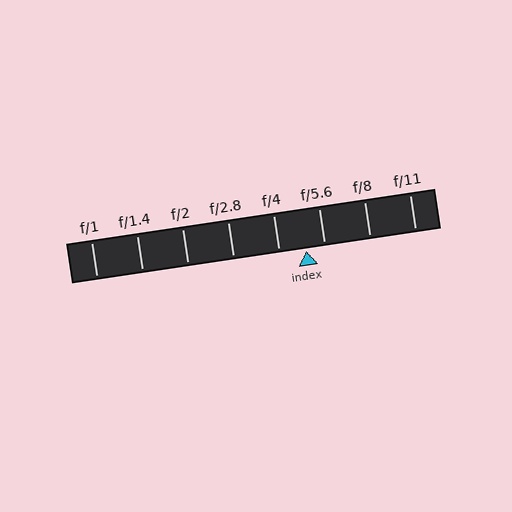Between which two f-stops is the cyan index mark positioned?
The index mark is between f/4 and f/5.6.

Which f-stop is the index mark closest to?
The index mark is closest to f/5.6.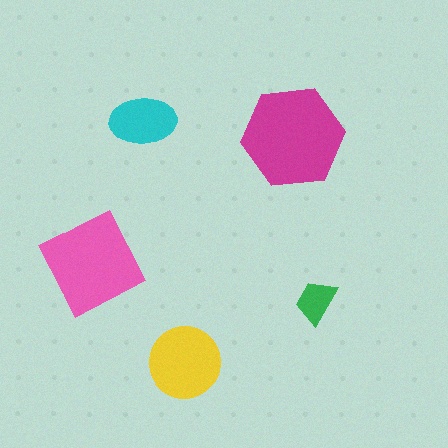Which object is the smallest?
The green trapezoid.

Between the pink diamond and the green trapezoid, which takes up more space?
The pink diamond.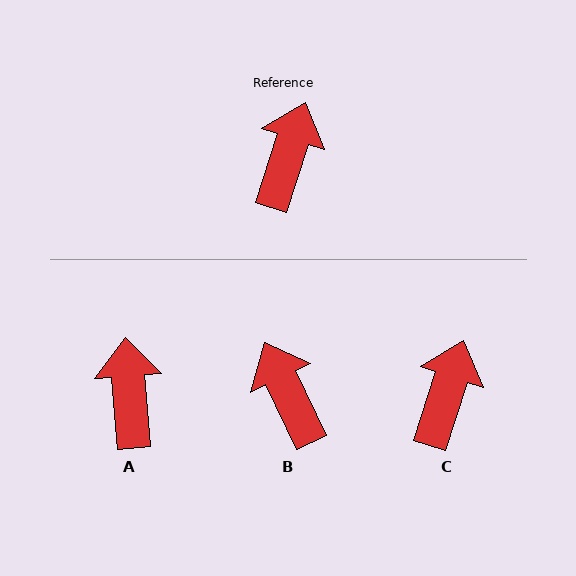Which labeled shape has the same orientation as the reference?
C.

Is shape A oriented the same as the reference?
No, it is off by about 22 degrees.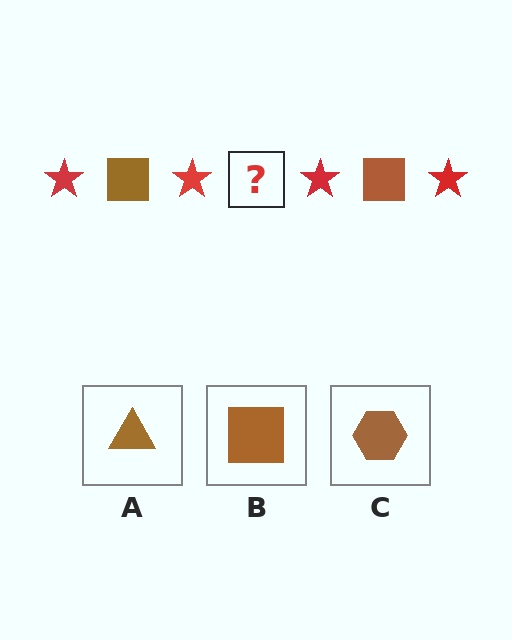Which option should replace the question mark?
Option B.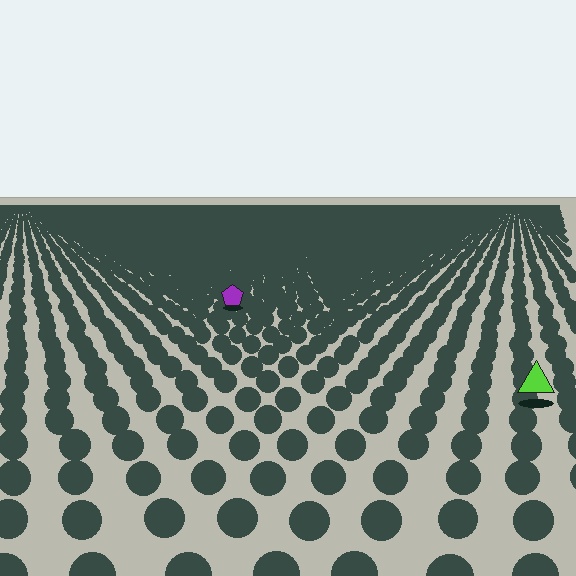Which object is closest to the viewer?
The lime triangle is closest. The texture marks near it are larger and more spread out.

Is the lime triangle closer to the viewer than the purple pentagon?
Yes. The lime triangle is closer — you can tell from the texture gradient: the ground texture is coarser near it.